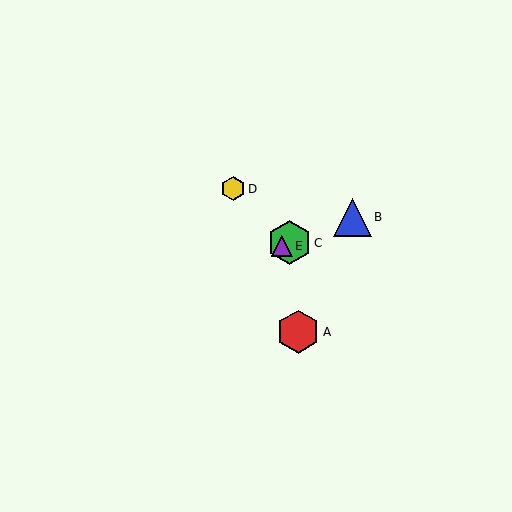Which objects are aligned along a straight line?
Objects B, C, E are aligned along a straight line.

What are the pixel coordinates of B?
Object B is at (352, 217).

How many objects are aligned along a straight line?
3 objects (B, C, E) are aligned along a straight line.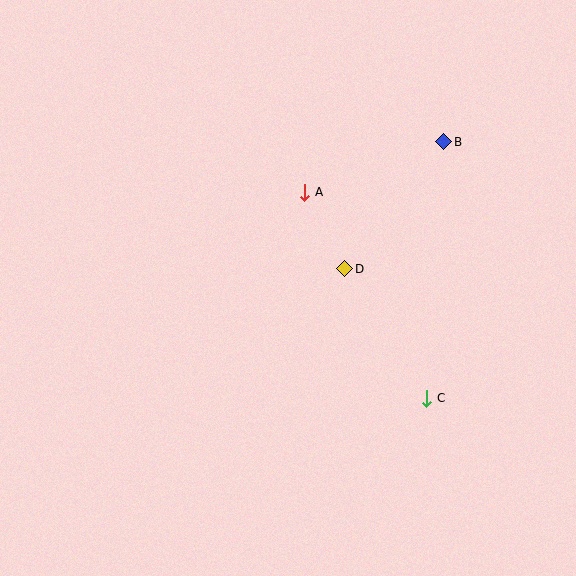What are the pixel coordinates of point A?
Point A is at (305, 192).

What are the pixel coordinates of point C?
Point C is at (427, 398).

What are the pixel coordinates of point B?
Point B is at (444, 142).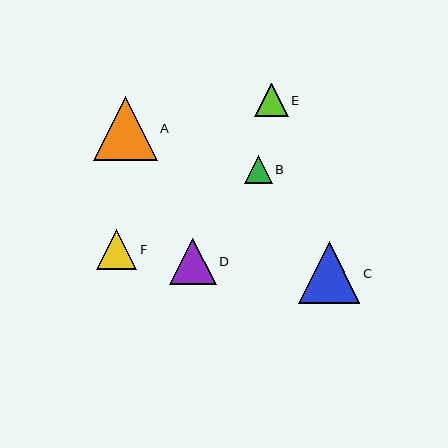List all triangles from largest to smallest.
From largest to smallest: A, C, D, F, E, B.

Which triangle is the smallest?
Triangle B is the smallest with a size of approximately 28 pixels.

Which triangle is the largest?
Triangle A is the largest with a size of approximately 64 pixels.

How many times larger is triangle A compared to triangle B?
Triangle A is approximately 2.3 times the size of triangle B.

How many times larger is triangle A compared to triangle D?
Triangle A is approximately 1.4 times the size of triangle D.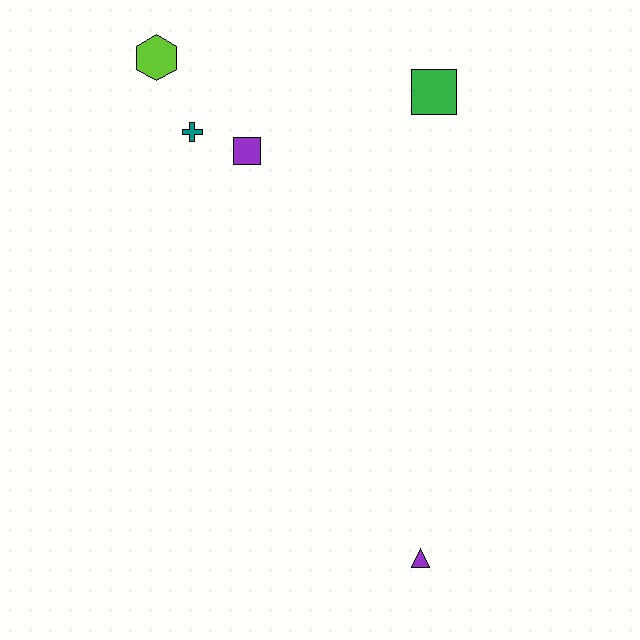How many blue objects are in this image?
There are no blue objects.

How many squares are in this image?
There are 2 squares.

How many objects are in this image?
There are 5 objects.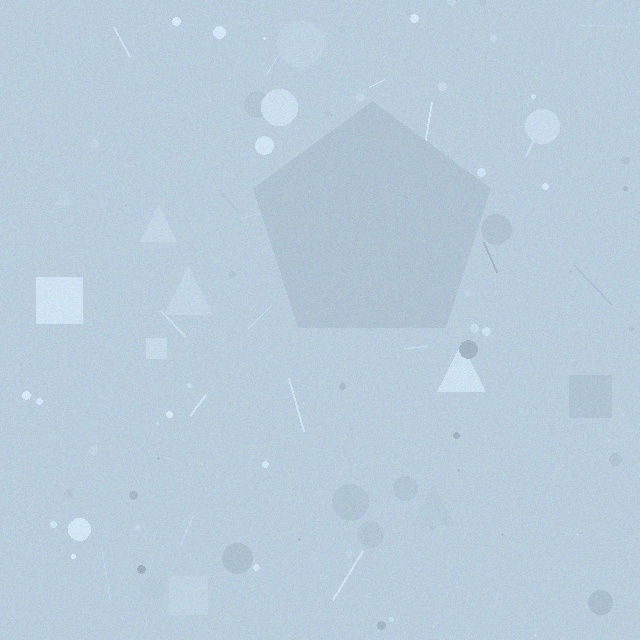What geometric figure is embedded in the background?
A pentagon is embedded in the background.